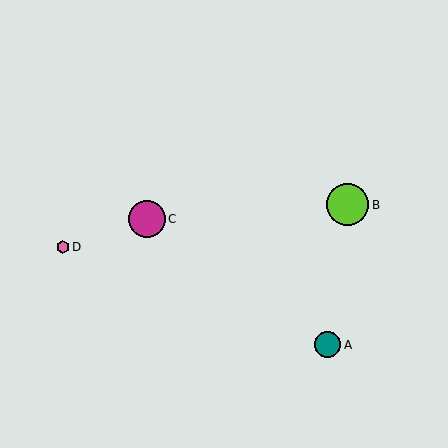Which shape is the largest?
The lime circle (labeled B) is the largest.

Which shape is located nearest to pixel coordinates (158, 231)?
The magenta circle (labeled C) at (147, 219) is nearest to that location.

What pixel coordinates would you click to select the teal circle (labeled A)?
Click at (328, 345) to select the teal circle A.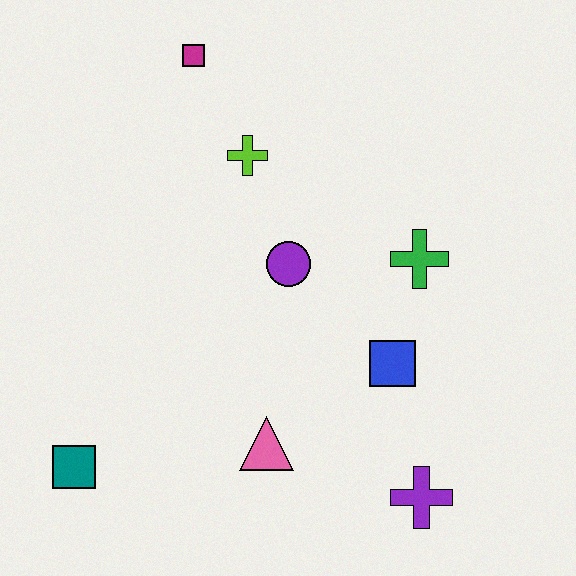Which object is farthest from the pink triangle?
The magenta square is farthest from the pink triangle.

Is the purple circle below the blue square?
No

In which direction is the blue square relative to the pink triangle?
The blue square is to the right of the pink triangle.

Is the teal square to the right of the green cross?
No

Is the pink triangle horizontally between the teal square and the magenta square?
No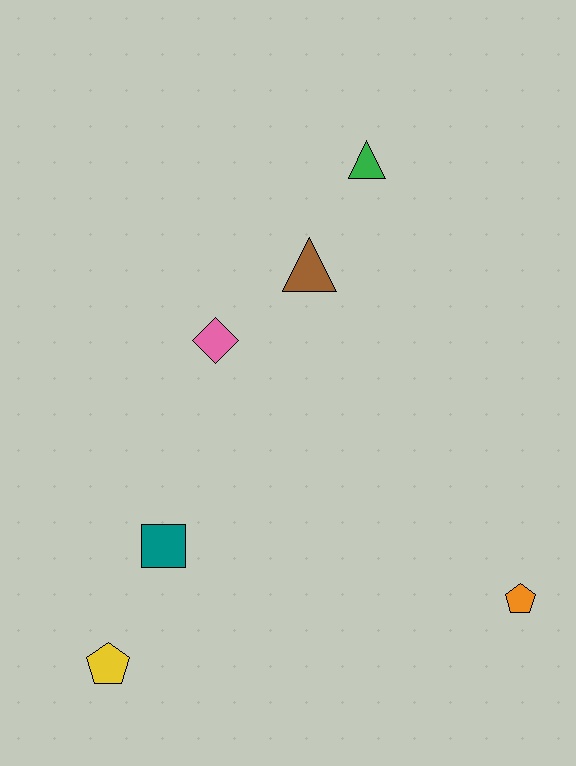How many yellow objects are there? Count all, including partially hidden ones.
There is 1 yellow object.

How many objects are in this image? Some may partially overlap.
There are 6 objects.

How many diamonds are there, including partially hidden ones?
There is 1 diamond.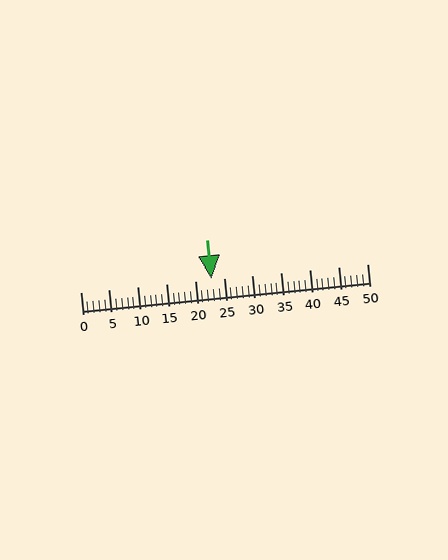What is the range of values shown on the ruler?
The ruler shows values from 0 to 50.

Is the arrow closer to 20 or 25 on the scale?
The arrow is closer to 25.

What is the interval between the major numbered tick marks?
The major tick marks are spaced 5 units apart.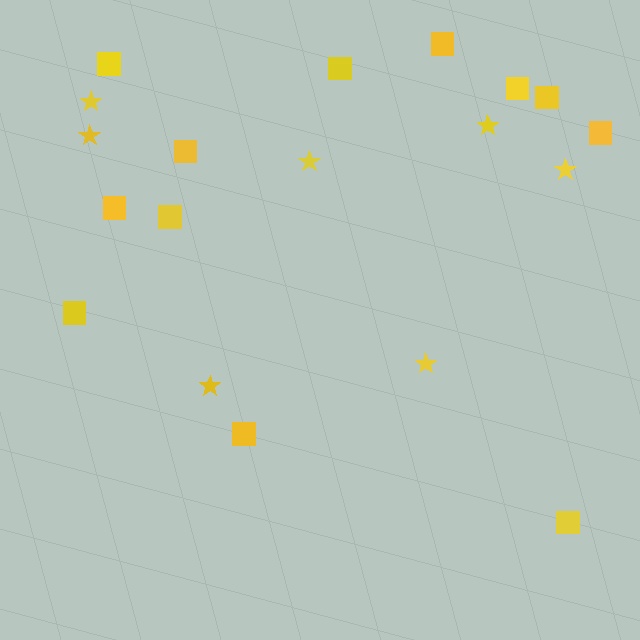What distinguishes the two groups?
There are 2 groups: one group of stars (7) and one group of squares (12).